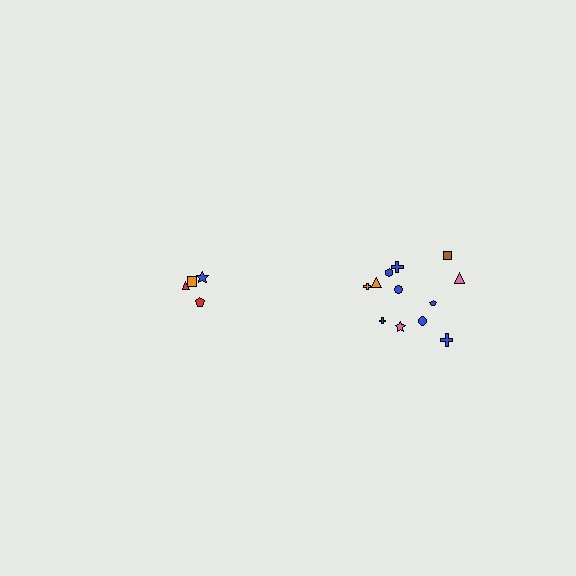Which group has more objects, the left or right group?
The right group.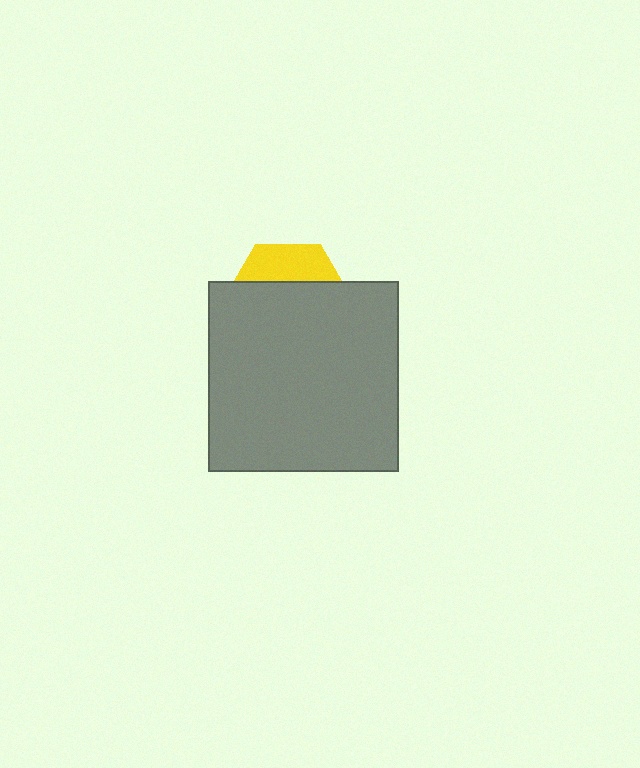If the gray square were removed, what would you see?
You would see the complete yellow hexagon.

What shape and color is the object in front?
The object in front is a gray square.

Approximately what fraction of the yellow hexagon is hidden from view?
Roughly 70% of the yellow hexagon is hidden behind the gray square.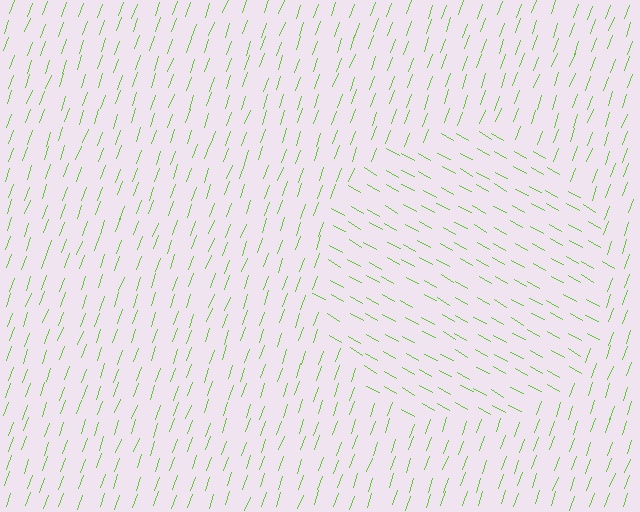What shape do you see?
I see a circle.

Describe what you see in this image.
The image is filled with small lime line segments. A circle region in the image has lines oriented differently from the surrounding lines, creating a visible texture boundary.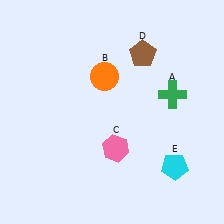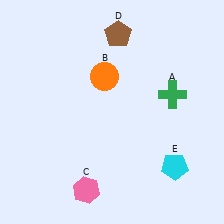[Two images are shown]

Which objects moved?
The objects that moved are: the pink hexagon (C), the brown pentagon (D).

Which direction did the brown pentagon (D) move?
The brown pentagon (D) moved left.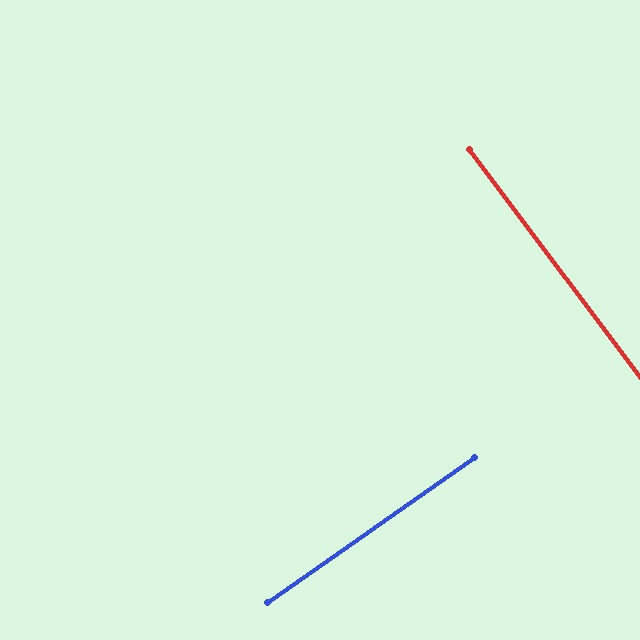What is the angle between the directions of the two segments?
Approximately 88 degrees.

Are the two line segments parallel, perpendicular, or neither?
Perpendicular — they meet at approximately 88°.